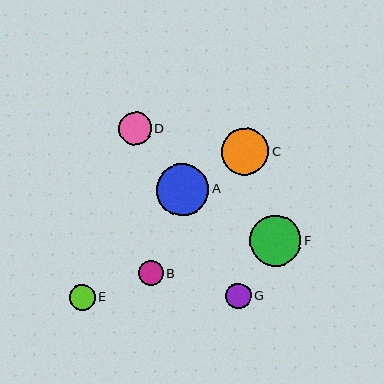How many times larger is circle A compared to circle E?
Circle A is approximately 2.0 times the size of circle E.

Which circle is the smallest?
Circle B is the smallest with a size of approximately 25 pixels.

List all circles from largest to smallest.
From largest to smallest: A, F, C, D, E, G, B.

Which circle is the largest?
Circle A is the largest with a size of approximately 52 pixels.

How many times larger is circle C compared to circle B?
Circle C is approximately 1.9 times the size of circle B.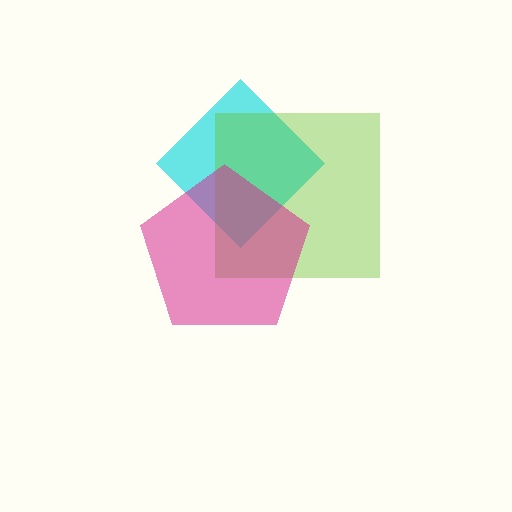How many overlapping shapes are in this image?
There are 3 overlapping shapes in the image.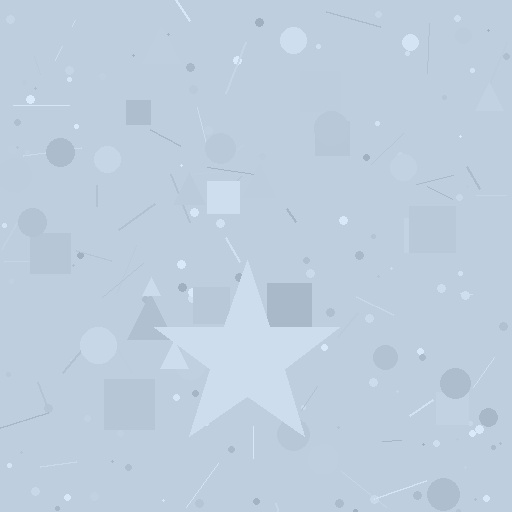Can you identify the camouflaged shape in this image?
The camouflaged shape is a star.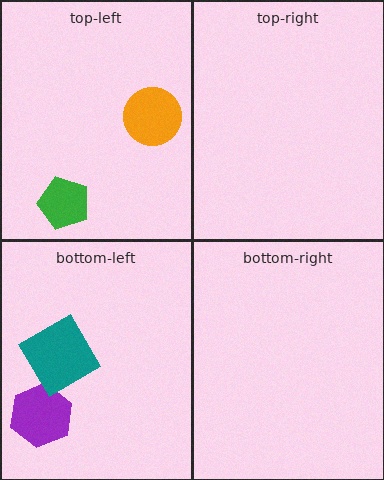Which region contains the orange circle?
The top-left region.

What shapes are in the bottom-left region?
The purple hexagon, the teal diamond.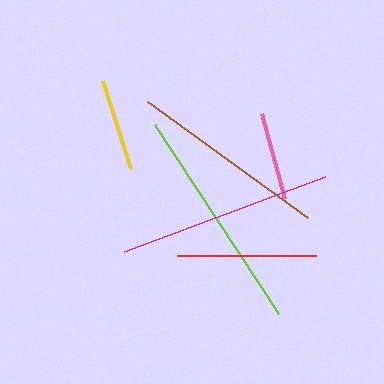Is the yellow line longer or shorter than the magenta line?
The magenta line is longer than the yellow line.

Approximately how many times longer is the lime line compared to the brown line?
The lime line is approximately 1.1 times the length of the brown line.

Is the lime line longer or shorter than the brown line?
The lime line is longer than the brown line.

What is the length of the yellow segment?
The yellow segment is approximately 92 pixels long.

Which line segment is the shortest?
The pink line is the shortest at approximately 88 pixels.